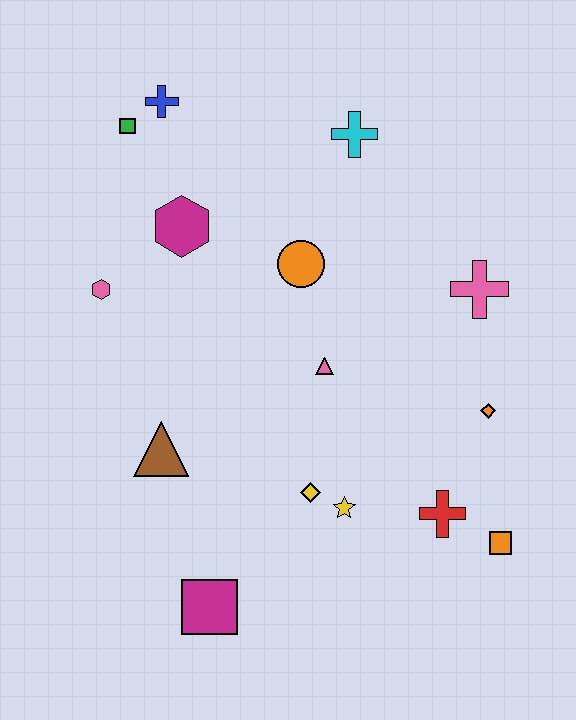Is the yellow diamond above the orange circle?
No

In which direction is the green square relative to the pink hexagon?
The green square is above the pink hexagon.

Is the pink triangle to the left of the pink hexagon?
No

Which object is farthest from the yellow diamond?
The blue cross is farthest from the yellow diamond.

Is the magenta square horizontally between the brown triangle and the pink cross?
Yes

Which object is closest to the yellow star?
The yellow diamond is closest to the yellow star.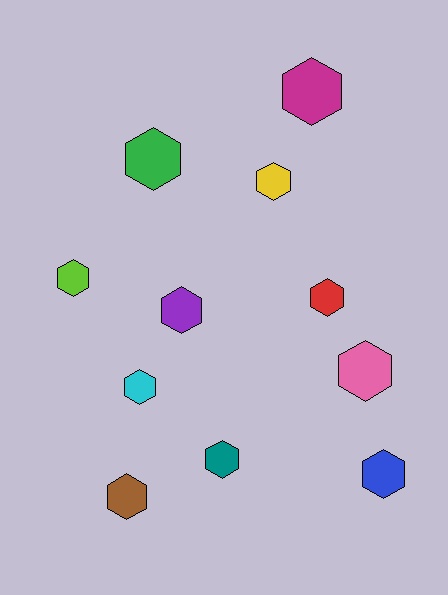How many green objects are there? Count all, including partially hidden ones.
There is 1 green object.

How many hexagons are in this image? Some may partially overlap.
There are 11 hexagons.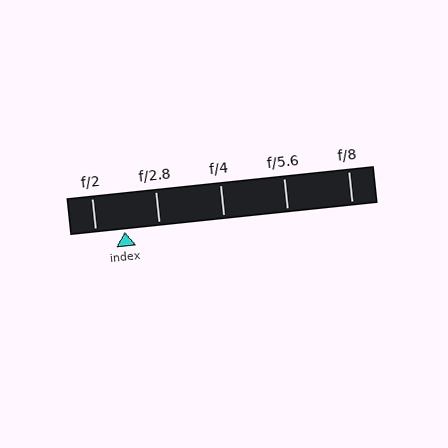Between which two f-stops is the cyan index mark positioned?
The index mark is between f/2 and f/2.8.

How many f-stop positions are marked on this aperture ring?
There are 5 f-stop positions marked.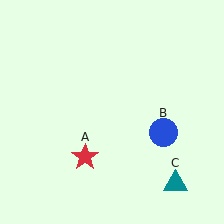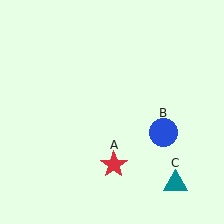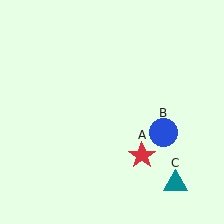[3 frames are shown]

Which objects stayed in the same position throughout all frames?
Blue circle (object B) and teal triangle (object C) remained stationary.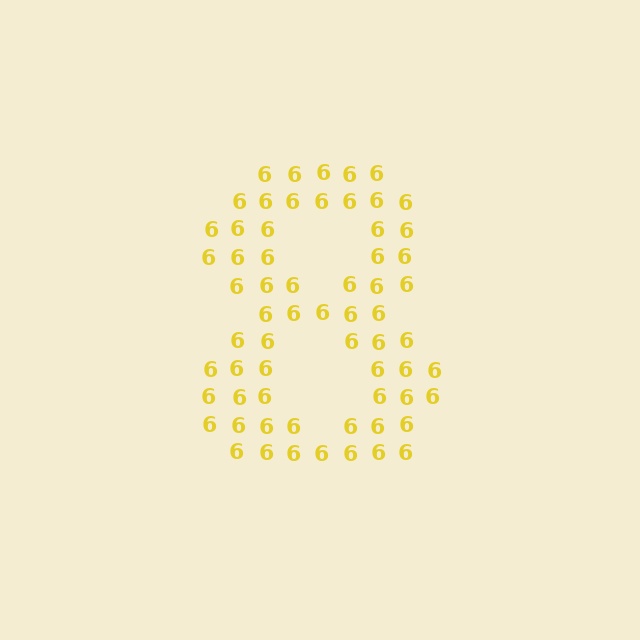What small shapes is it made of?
It is made of small digit 6's.